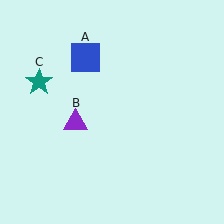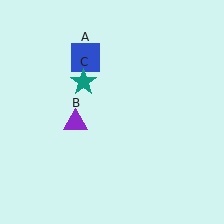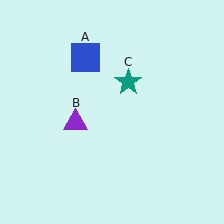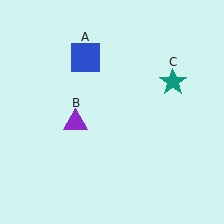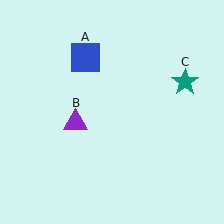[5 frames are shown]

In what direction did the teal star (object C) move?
The teal star (object C) moved right.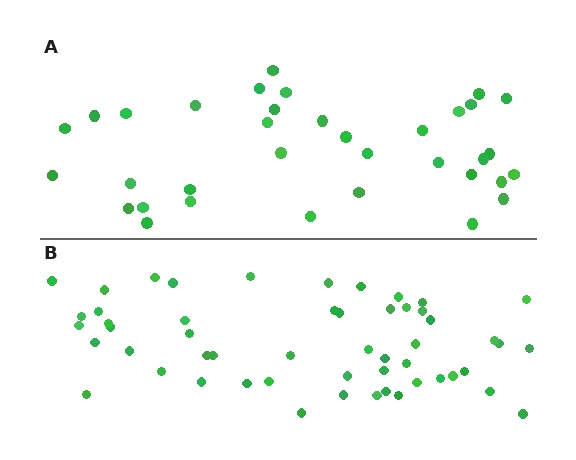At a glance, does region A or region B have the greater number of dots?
Region B (the bottom region) has more dots.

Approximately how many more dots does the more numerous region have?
Region B has approximately 20 more dots than region A.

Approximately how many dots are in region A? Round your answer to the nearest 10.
About 40 dots. (The exact count is 35, which rounds to 40.)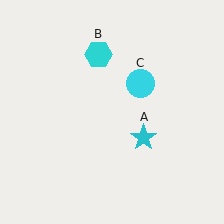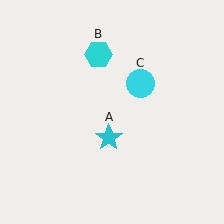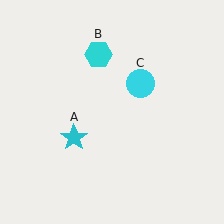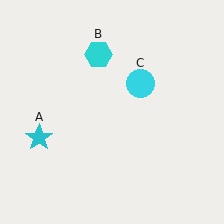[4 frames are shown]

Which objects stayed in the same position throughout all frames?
Cyan hexagon (object B) and cyan circle (object C) remained stationary.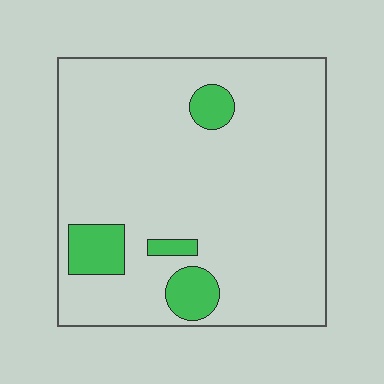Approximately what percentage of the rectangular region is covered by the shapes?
Approximately 10%.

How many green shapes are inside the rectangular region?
4.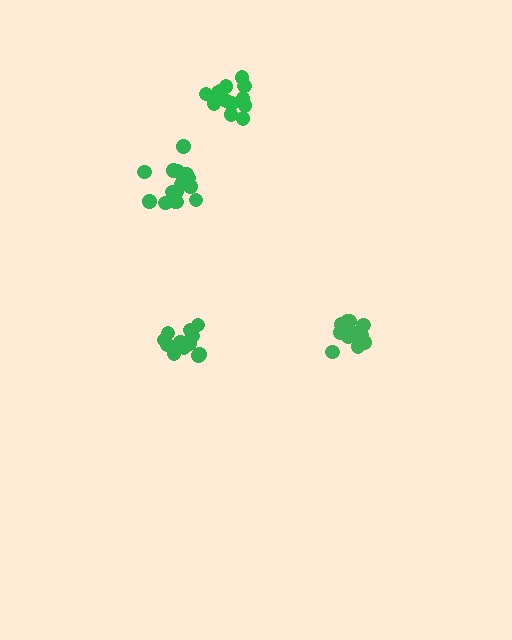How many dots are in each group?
Group 1: 17 dots, Group 2: 12 dots, Group 3: 14 dots, Group 4: 14 dots (57 total).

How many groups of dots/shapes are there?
There are 4 groups.